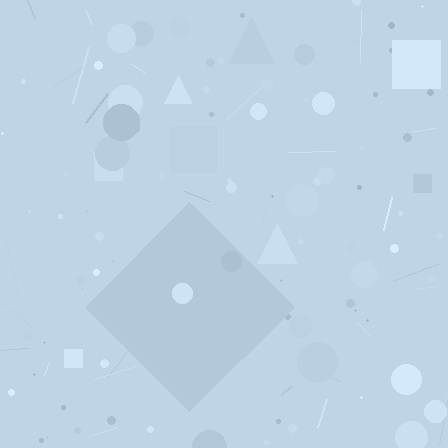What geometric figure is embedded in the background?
A diamond is embedded in the background.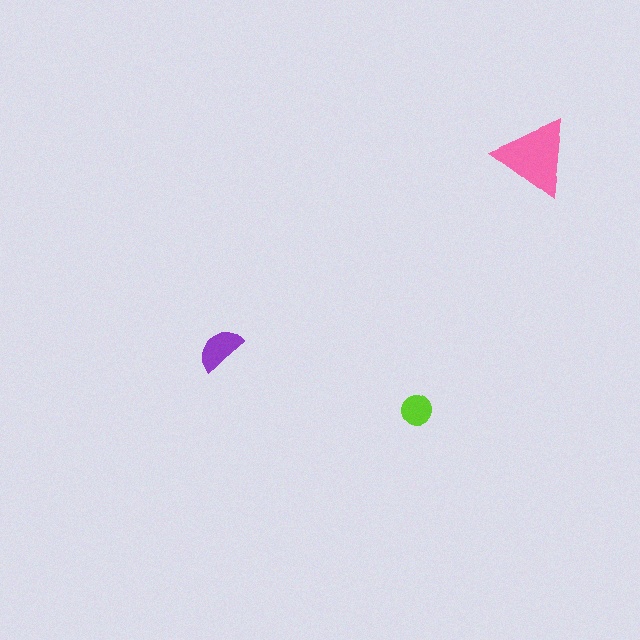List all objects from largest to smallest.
The pink triangle, the purple semicircle, the lime circle.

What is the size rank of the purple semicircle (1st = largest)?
2nd.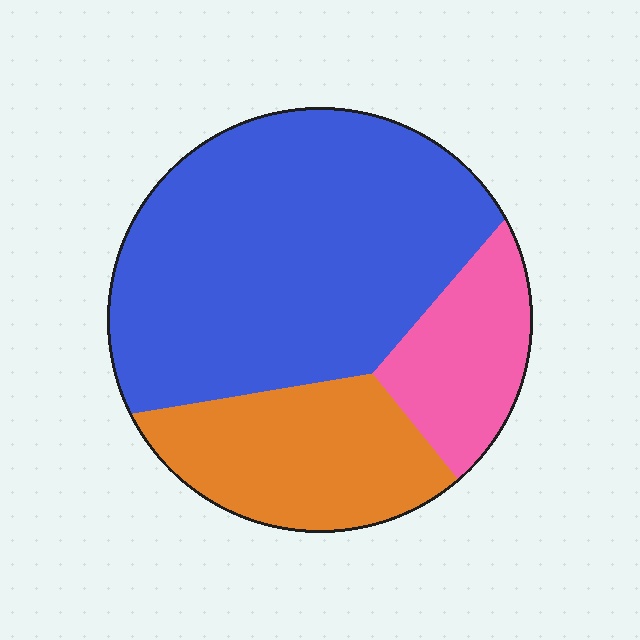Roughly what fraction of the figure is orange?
Orange covers around 25% of the figure.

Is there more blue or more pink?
Blue.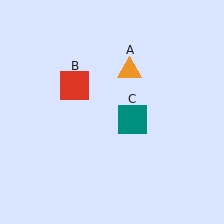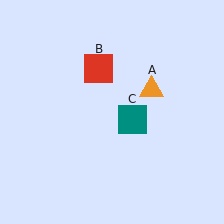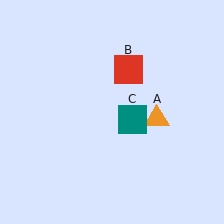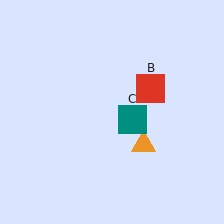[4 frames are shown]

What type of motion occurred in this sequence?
The orange triangle (object A), red square (object B) rotated clockwise around the center of the scene.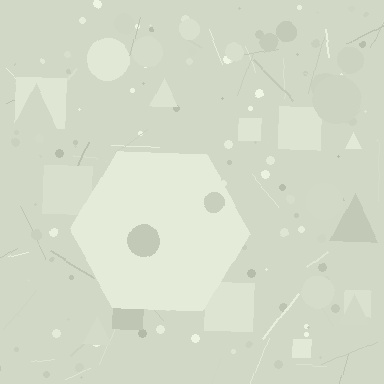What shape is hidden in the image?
A hexagon is hidden in the image.